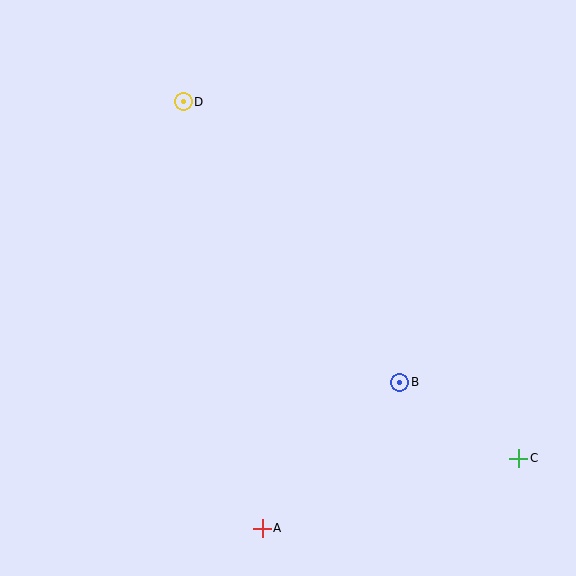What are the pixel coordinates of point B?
Point B is at (400, 382).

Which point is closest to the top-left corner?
Point D is closest to the top-left corner.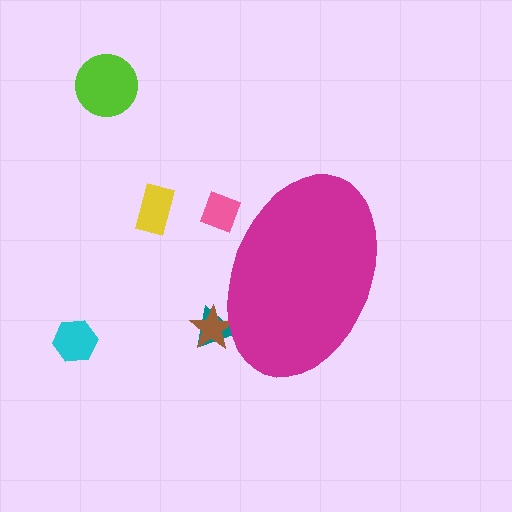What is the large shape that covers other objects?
A magenta ellipse.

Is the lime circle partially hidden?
No, the lime circle is fully visible.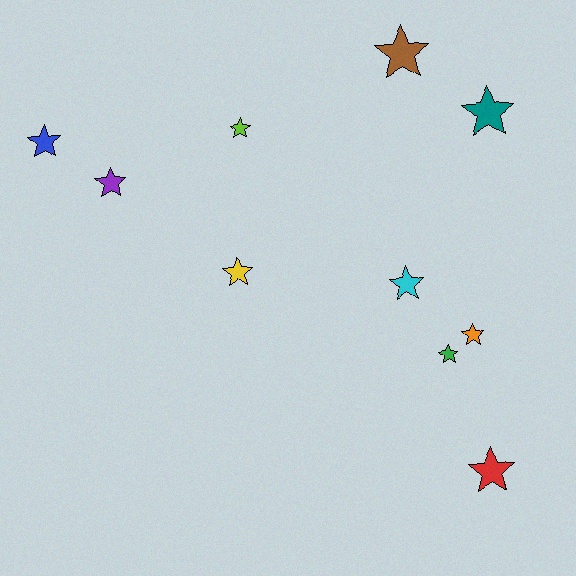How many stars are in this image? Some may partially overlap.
There are 10 stars.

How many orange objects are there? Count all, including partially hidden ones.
There is 1 orange object.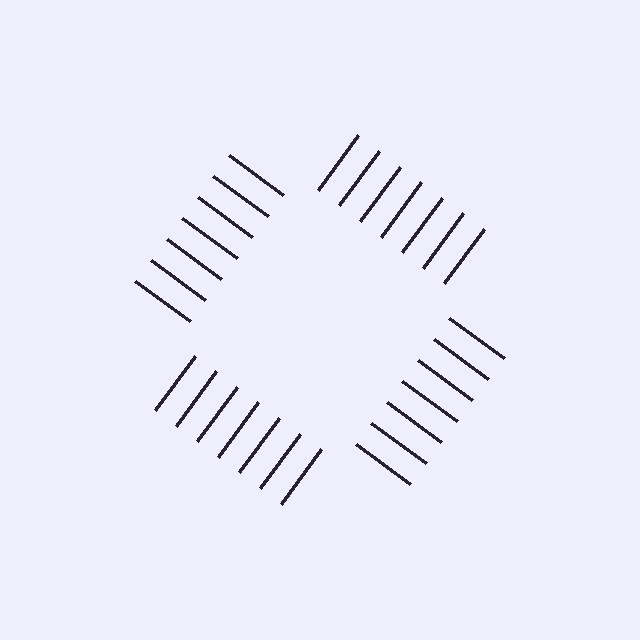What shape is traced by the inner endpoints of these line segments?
An illusory square — the line segments terminate on its edges but no continuous stroke is drawn.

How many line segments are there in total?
28 — 7 along each of the 4 edges.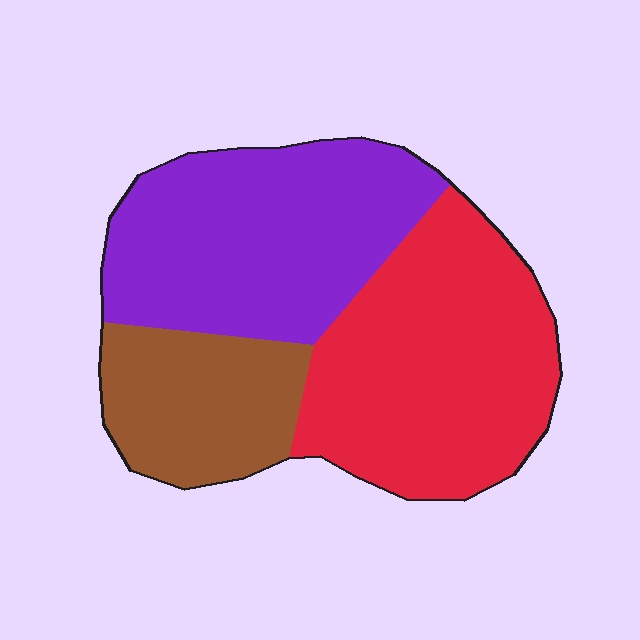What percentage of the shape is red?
Red takes up about two fifths (2/5) of the shape.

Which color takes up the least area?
Brown, at roughly 20%.